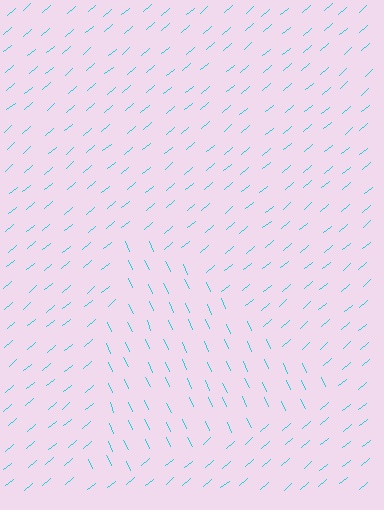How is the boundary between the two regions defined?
The boundary is defined purely by a change in line orientation (approximately 74 degrees difference). All lines are the same color and thickness.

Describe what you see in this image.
The image is filled with small cyan line segments. A triangle region in the image has lines oriented differently from the surrounding lines, creating a visible texture boundary.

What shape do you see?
I see a triangle.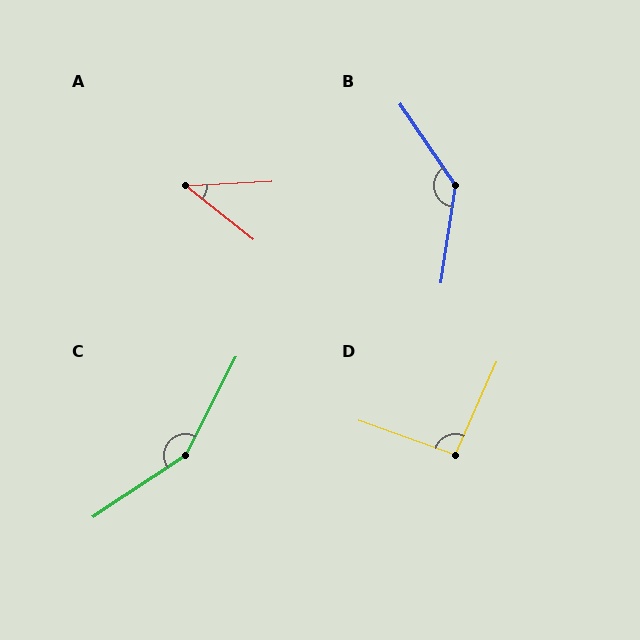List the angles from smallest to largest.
A (41°), D (95°), B (137°), C (151°).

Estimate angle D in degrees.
Approximately 95 degrees.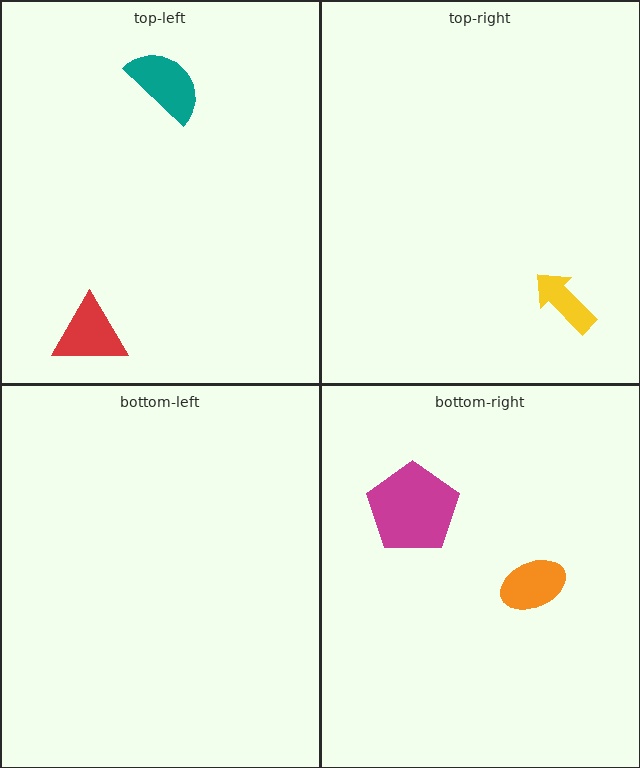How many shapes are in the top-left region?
2.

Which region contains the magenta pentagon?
The bottom-right region.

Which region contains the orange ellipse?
The bottom-right region.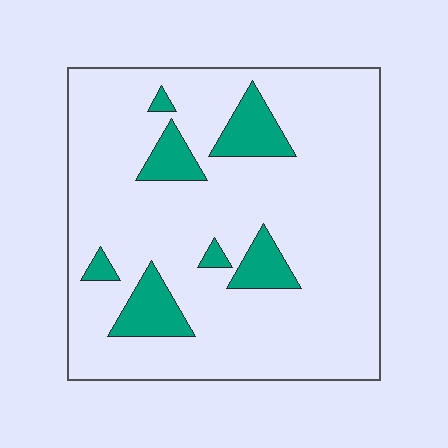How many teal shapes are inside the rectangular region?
7.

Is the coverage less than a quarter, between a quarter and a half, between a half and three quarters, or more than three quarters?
Less than a quarter.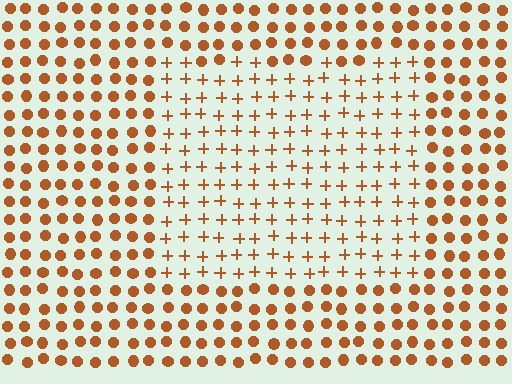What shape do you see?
I see a rectangle.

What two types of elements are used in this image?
The image uses plus signs inside the rectangle region and circles outside it.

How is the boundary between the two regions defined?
The boundary is defined by a change in element shape: plus signs inside vs. circles outside. All elements share the same color and spacing.